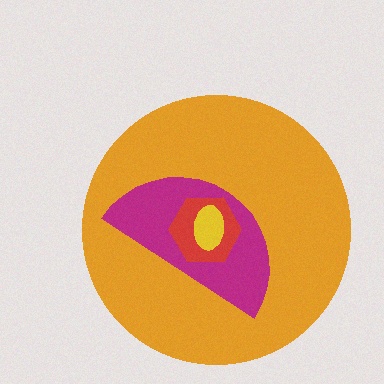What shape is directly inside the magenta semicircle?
The red hexagon.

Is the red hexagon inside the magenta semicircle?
Yes.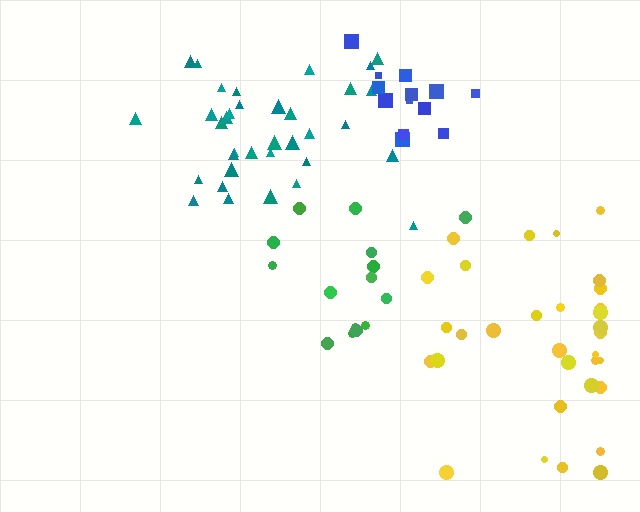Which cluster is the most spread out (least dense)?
Green.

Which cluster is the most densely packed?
Blue.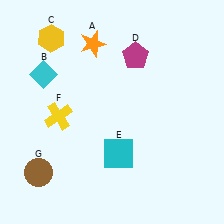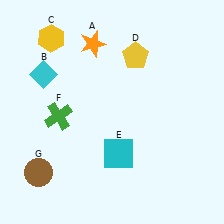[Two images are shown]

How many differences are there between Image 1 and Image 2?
There are 2 differences between the two images.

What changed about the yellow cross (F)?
In Image 1, F is yellow. In Image 2, it changed to green.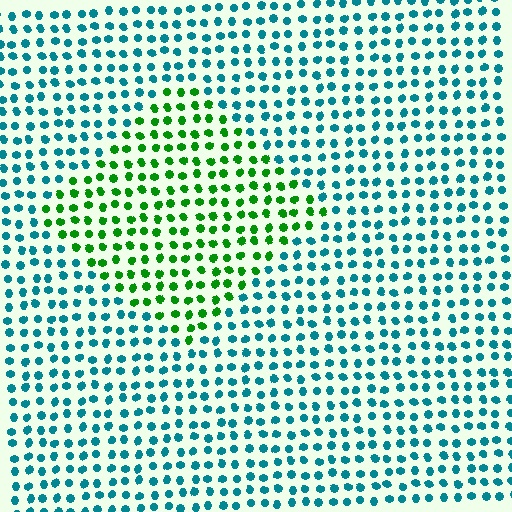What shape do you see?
I see a diamond.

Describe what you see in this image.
The image is filled with small teal elements in a uniform arrangement. A diamond-shaped region is visible where the elements are tinted to a slightly different hue, forming a subtle color boundary.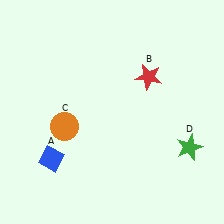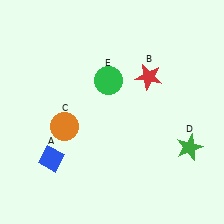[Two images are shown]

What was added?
A green circle (E) was added in Image 2.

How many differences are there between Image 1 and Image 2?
There is 1 difference between the two images.